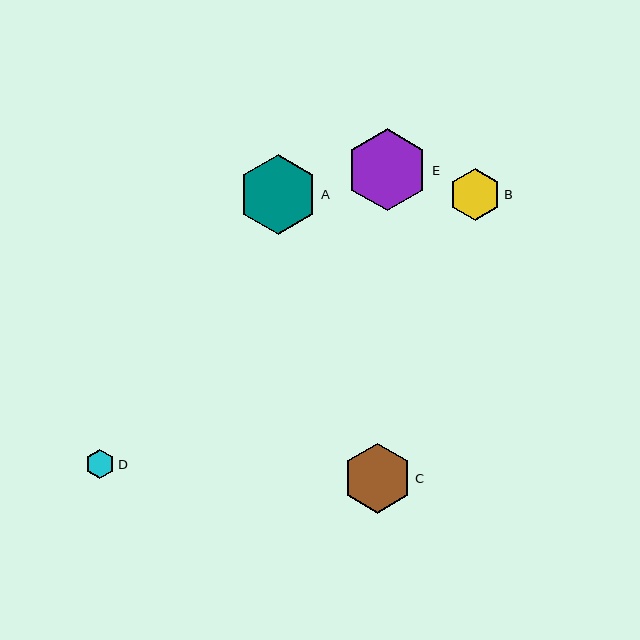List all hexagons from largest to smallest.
From largest to smallest: E, A, C, B, D.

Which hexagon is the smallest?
Hexagon D is the smallest with a size of approximately 29 pixels.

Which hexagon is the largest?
Hexagon E is the largest with a size of approximately 82 pixels.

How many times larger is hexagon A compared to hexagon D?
Hexagon A is approximately 2.7 times the size of hexagon D.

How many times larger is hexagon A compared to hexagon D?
Hexagon A is approximately 2.7 times the size of hexagon D.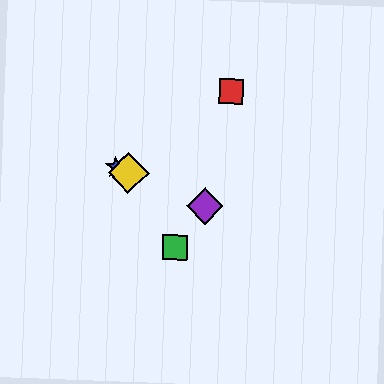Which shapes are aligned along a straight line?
The blue star, the yellow diamond, the purple diamond are aligned along a straight line.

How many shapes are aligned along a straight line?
3 shapes (the blue star, the yellow diamond, the purple diamond) are aligned along a straight line.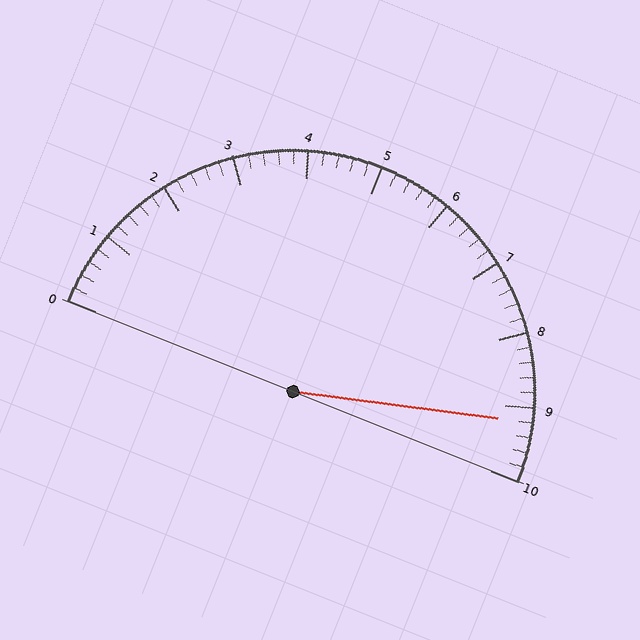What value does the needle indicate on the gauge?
The needle indicates approximately 9.2.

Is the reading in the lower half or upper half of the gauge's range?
The reading is in the upper half of the range (0 to 10).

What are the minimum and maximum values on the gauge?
The gauge ranges from 0 to 10.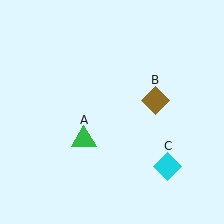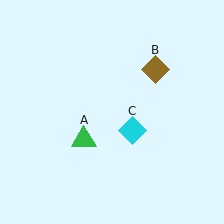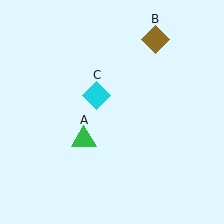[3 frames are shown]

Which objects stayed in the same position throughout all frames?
Green triangle (object A) remained stationary.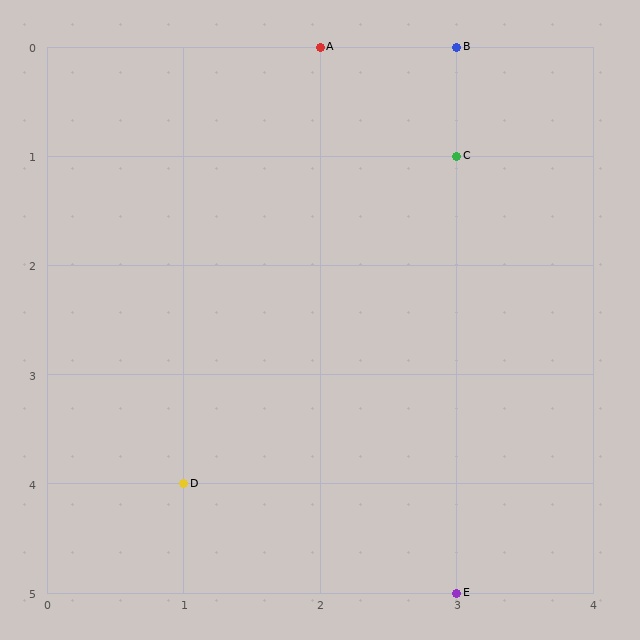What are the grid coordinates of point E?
Point E is at grid coordinates (3, 5).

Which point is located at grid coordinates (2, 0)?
Point A is at (2, 0).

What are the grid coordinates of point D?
Point D is at grid coordinates (1, 4).